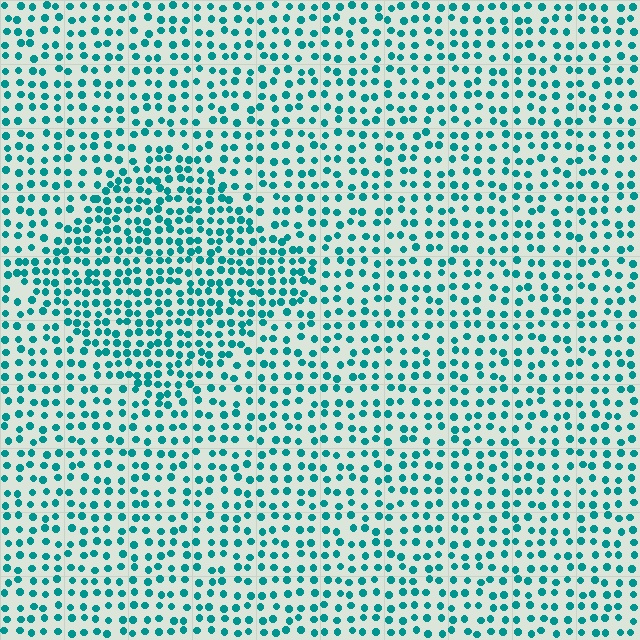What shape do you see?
I see a diamond.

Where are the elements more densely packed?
The elements are more densely packed inside the diamond boundary.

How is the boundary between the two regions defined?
The boundary is defined by a change in element density (approximately 1.6x ratio). All elements are the same color, size, and shape.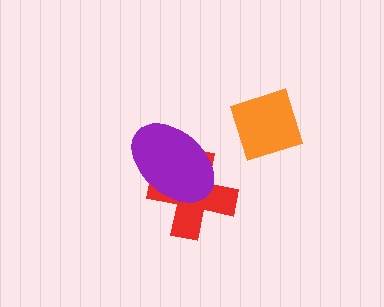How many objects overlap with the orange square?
0 objects overlap with the orange square.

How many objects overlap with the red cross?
1 object overlaps with the red cross.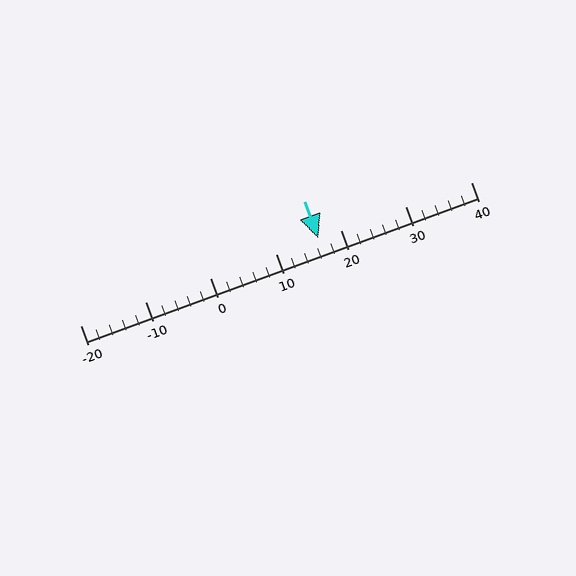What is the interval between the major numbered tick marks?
The major tick marks are spaced 10 units apart.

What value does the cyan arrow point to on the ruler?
The cyan arrow points to approximately 16.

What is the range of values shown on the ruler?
The ruler shows values from -20 to 40.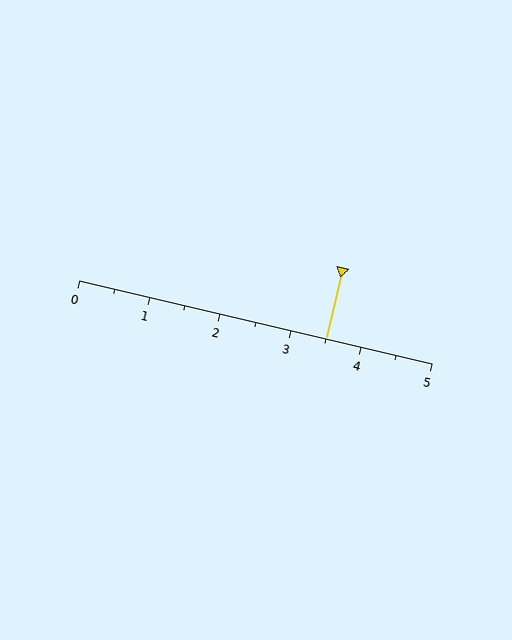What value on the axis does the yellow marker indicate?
The marker indicates approximately 3.5.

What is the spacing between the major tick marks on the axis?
The major ticks are spaced 1 apart.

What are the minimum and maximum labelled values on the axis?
The axis runs from 0 to 5.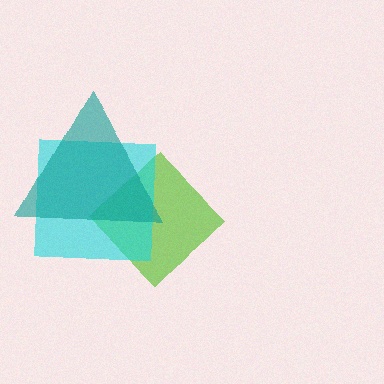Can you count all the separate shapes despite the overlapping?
Yes, there are 3 separate shapes.